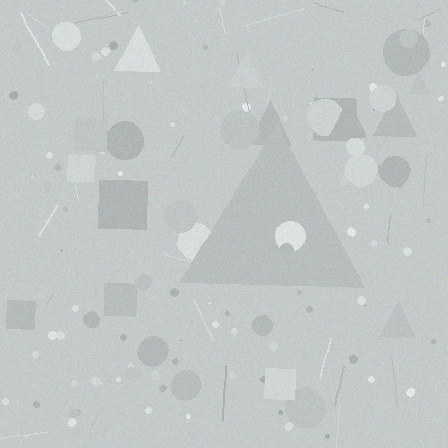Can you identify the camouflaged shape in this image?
The camouflaged shape is a triangle.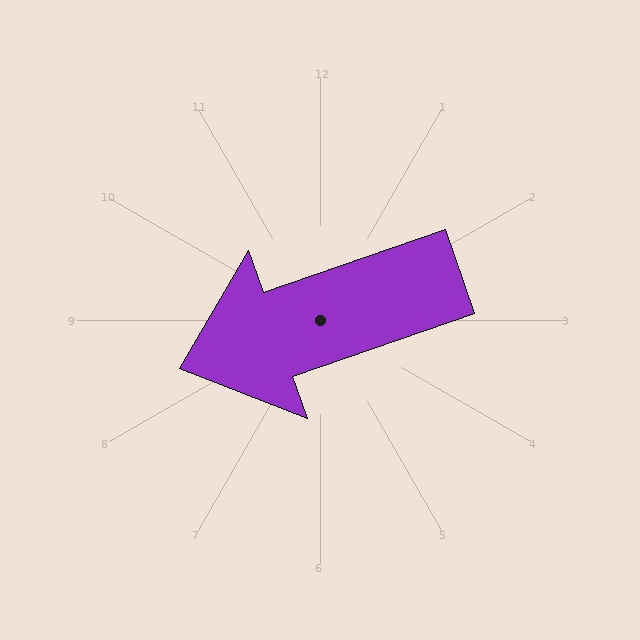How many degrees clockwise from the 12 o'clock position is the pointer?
Approximately 251 degrees.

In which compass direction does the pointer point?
West.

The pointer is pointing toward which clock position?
Roughly 8 o'clock.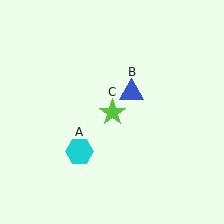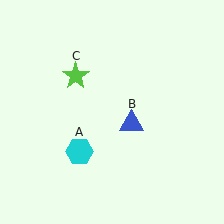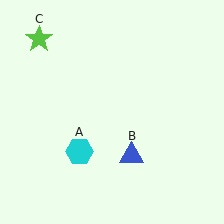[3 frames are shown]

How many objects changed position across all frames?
2 objects changed position: blue triangle (object B), lime star (object C).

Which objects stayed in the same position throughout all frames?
Cyan hexagon (object A) remained stationary.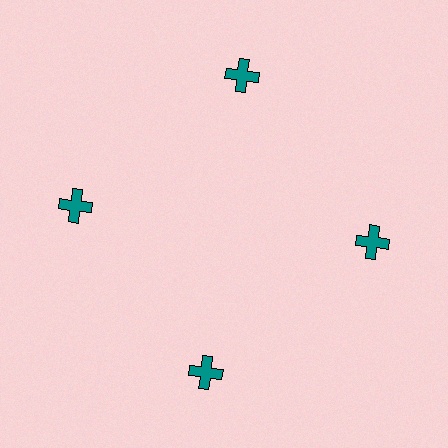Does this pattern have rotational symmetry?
Yes, this pattern has 4-fold rotational symmetry. It looks the same after rotating 90 degrees around the center.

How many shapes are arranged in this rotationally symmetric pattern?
There are 4 shapes, arranged in 4 groups of 1.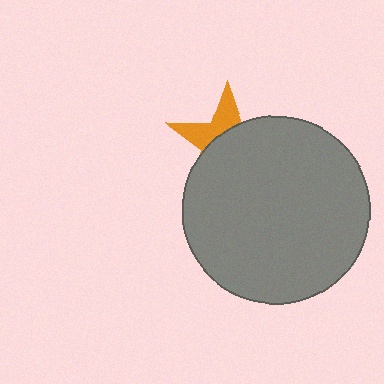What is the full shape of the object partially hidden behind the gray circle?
The partially hidden object is an orange star.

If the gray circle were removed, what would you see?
You would see the complete orange star.